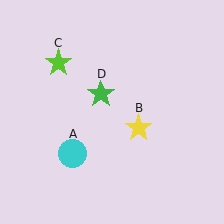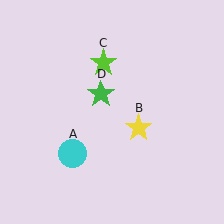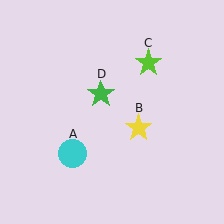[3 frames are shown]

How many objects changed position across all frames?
1 object changed position: lime star (object C).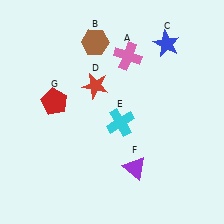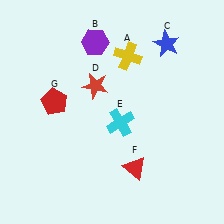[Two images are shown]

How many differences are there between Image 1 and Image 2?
There are 3 differences between the two images.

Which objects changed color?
A changed from pink to yellow. B changed from brown to purple. F changed from purple to red.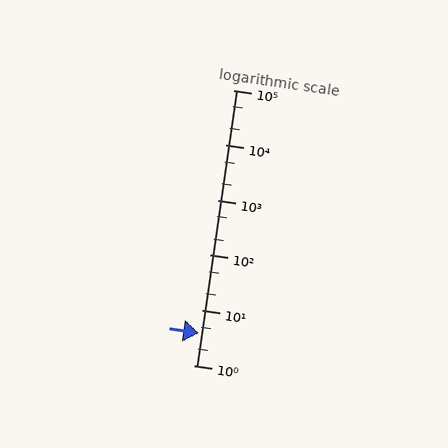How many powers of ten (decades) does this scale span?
The scale spans 5 decades, from 1 to 100000.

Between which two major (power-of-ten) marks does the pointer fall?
The pointer is between 1 and 10.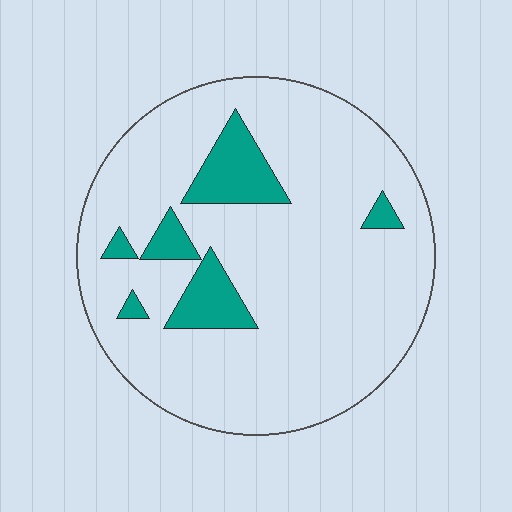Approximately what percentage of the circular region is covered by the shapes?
Approximately 15%.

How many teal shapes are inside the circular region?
6.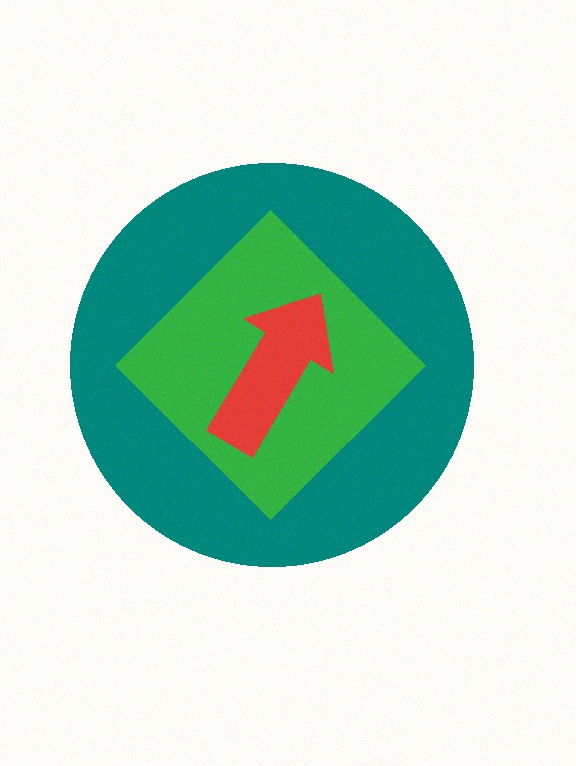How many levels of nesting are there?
3.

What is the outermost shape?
The teal circle.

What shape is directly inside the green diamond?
The red arrow.